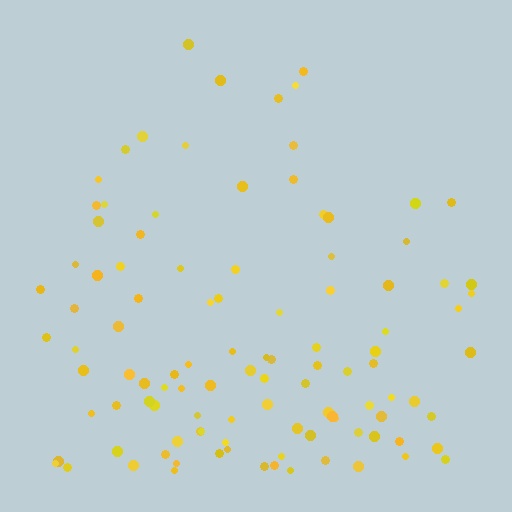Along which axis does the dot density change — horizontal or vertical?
Vertical.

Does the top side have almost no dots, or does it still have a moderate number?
Still a moderate number, just noticeably fewer than the bottom.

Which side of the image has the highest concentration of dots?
The bottom.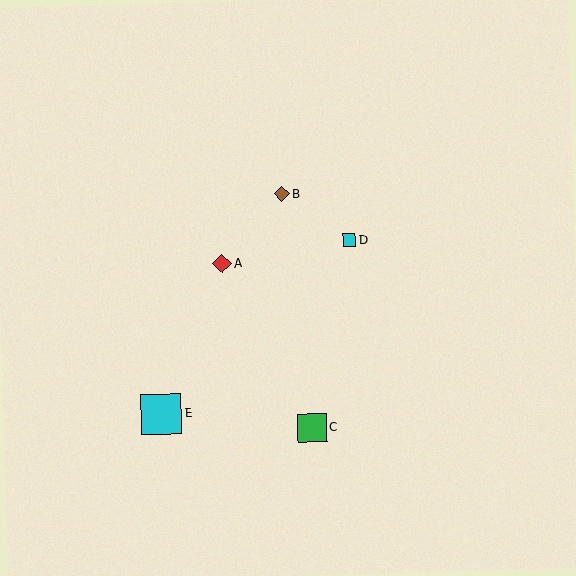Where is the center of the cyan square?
The center of the cyan square is at (162, 414).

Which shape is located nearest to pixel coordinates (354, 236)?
The cyan square (labeled D) at (349, 240) is nearest to that location.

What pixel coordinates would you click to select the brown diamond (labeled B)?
Click at (282, 194) to select the brown diamond B.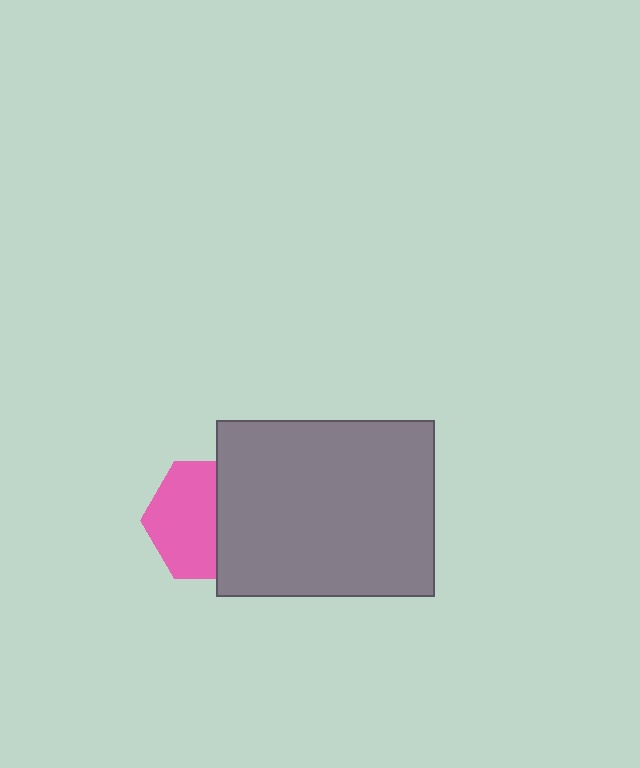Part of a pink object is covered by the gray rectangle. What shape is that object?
It is a hexagon.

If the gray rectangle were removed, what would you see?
You would see the complete pink hexagon.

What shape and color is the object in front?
The object in front is a gray rectangle.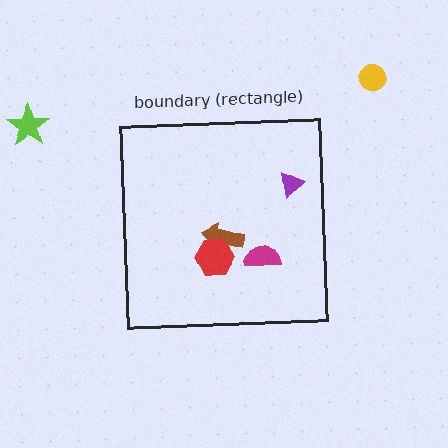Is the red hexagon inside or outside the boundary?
Inside.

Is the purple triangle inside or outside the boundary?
Inside.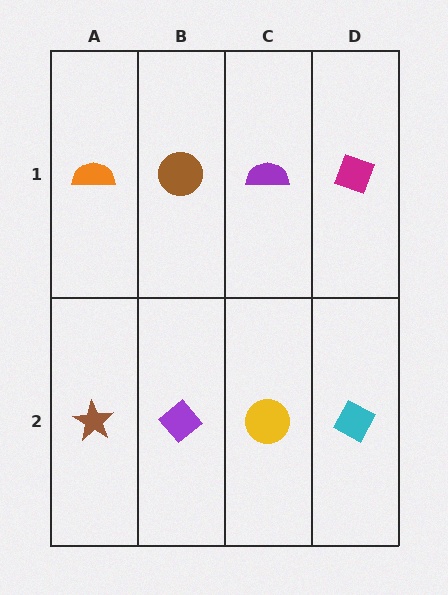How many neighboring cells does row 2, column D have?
2.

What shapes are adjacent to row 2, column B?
A brown circle (row 1, column B), a brown star (row 2, column A), a yellow circle (row 2, column C).